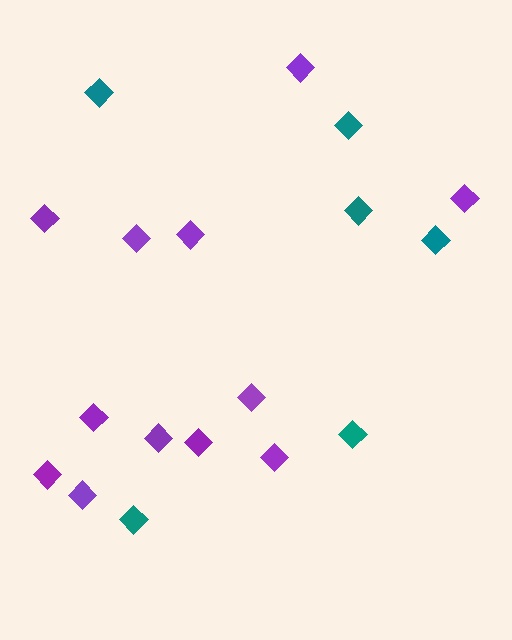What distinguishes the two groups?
There are 2 groups: one group of teal diamonds (6) and one group of purple diamonds (12).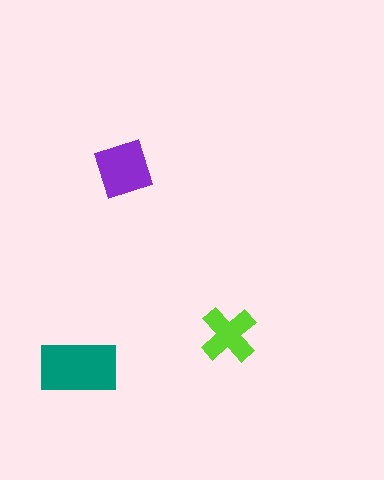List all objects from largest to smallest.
The teal rectangle, the purple square, the lime cross.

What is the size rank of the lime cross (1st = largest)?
3rd.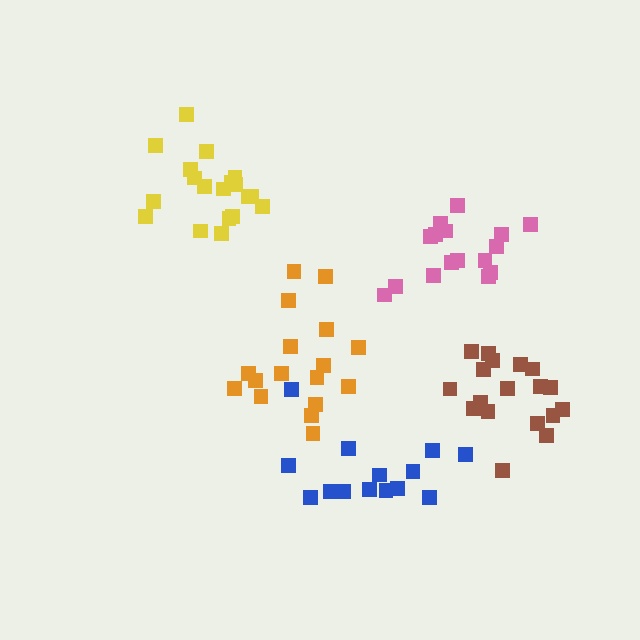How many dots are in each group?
Group 1: 18 dots, Group 2: 19 dots, Group 3: 17 dots, Group 4: 16 dots, Group 5: 14 dots (84 total).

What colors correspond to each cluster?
The clusters are colored: brown, yellow, orange, pink, blue.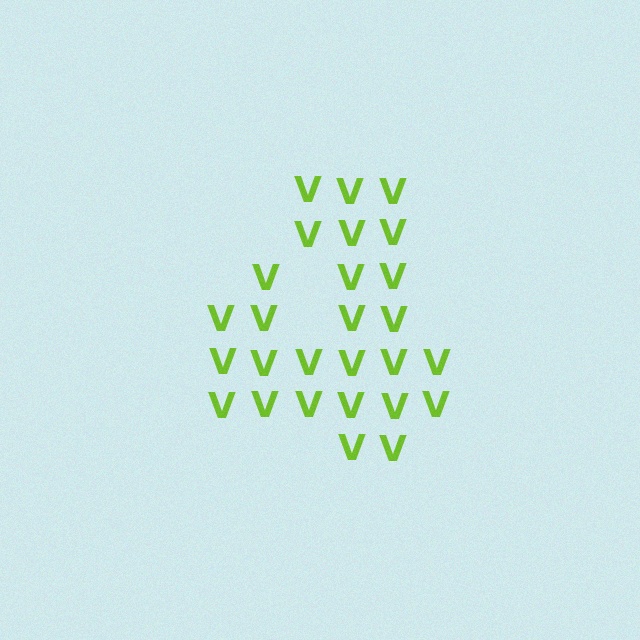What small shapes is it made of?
It is made of small letter V's.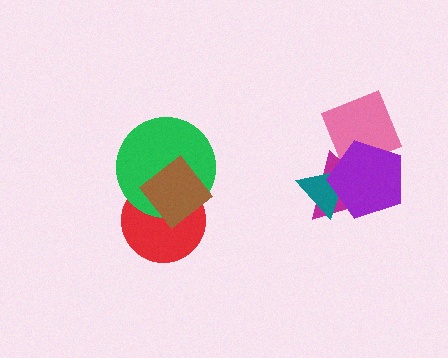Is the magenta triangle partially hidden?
Yes, it is partially covered by another shape.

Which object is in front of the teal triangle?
The purple pentagon is in front of the teal triangle.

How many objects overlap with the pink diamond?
2 objects overlap with the pink diamond.